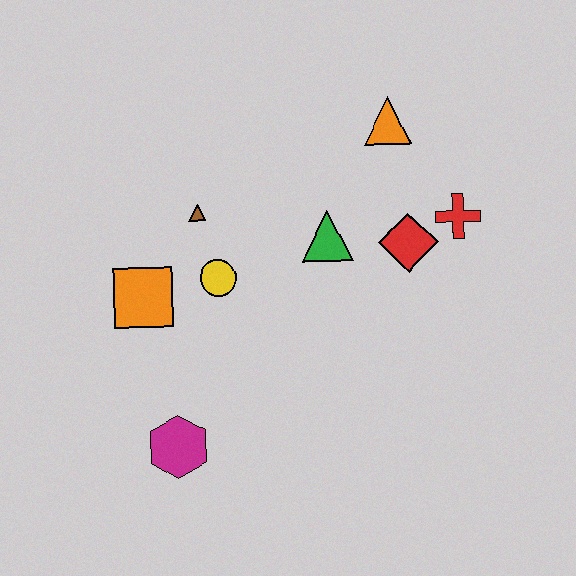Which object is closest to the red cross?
The red diamond is closest to the red cross.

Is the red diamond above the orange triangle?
No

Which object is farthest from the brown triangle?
The red cross is farthest from the brown triangle.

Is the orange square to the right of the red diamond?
No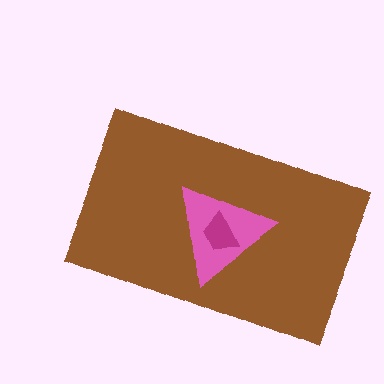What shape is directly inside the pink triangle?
The magenta trapezoid.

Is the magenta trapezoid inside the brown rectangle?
Yes.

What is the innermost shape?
The magenta trapezoid.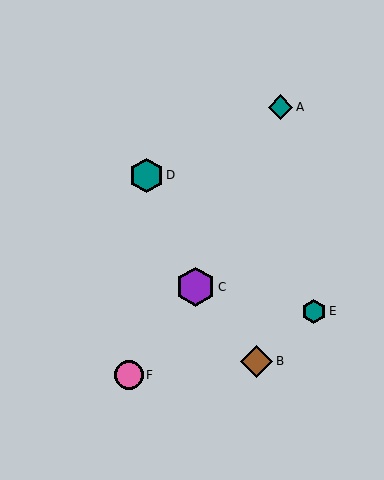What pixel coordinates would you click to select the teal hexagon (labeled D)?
Click at (146, 175) to select the teal hexagon D.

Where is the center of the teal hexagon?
The center of the teal hexagon is at (314, 311).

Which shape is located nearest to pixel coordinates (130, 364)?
The pink circle (labeled F) at (129, 375) is nearest to that location.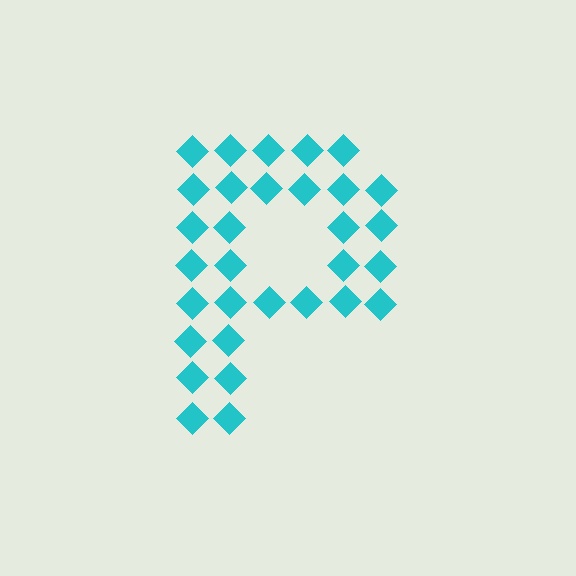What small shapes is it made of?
It is made of small diamonds.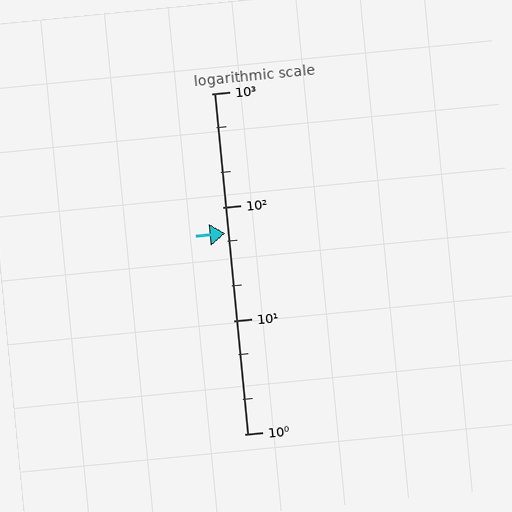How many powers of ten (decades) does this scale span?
The scale spans 3 decades, from 1 to 1000.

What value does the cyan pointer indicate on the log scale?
The pointer indicates approximately 59.